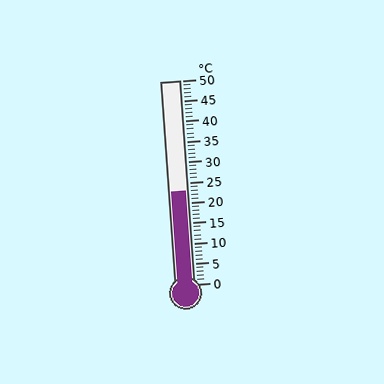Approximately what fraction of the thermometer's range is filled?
The thermometer is filled to approximately 45% of its range.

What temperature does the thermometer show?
The thermometer shows approximately 23°C.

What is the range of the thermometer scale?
The thermometer scale ranges from 0°C to 50°C.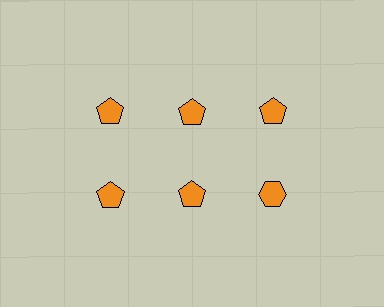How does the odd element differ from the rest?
It has a different shape: hexagon instead of pentagon.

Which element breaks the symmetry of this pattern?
The orange hexagon in the second row, center column breaks the symmetry. All other shapes are orange pentagons.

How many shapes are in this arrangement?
There are 6 shapes arranged in a grid pattern.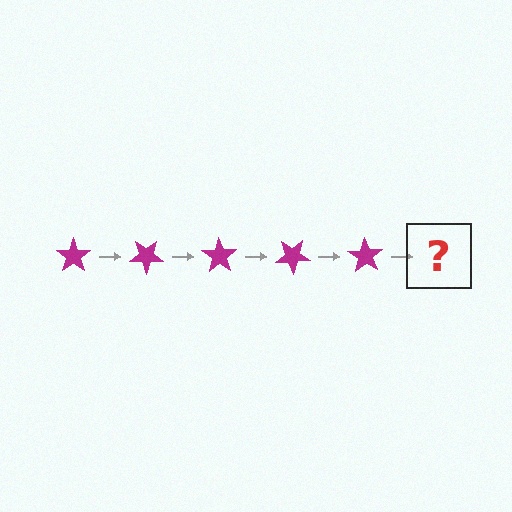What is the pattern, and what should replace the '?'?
The pattern is that the star rotates 35 degrees each step. The '?' should be a magenta star rotated 175 degrees.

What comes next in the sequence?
The next element should be a magenta star rotated 175 degrees.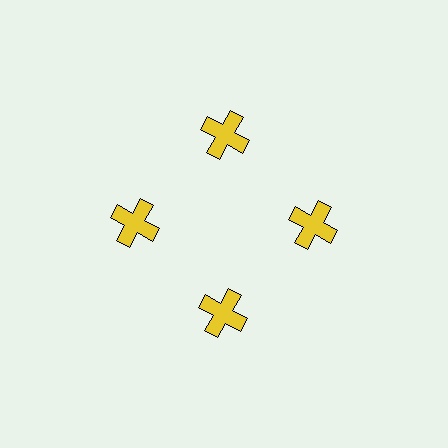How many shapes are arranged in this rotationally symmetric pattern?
There are 4 shapes, arranged in 4 groups of 1.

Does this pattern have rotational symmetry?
Yes, this pattern has 4-fold rotational symmetry. It looks the same after rotating 90 degrees around the center.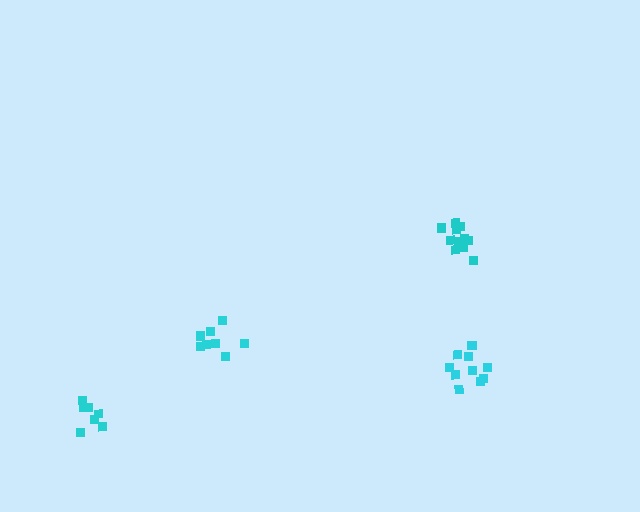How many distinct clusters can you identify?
There are 4 distinct clusters.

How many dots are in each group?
Group 1: 8 dots, Group 2: 7 dots, Group 3: 10 dots, Group 4: 11 dots (36 total).